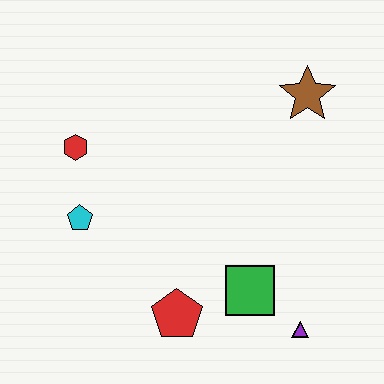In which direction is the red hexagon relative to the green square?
The red hexagon is to the left of the green square.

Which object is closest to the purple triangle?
The green square is closest to the purple triangle.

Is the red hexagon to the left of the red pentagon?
Yes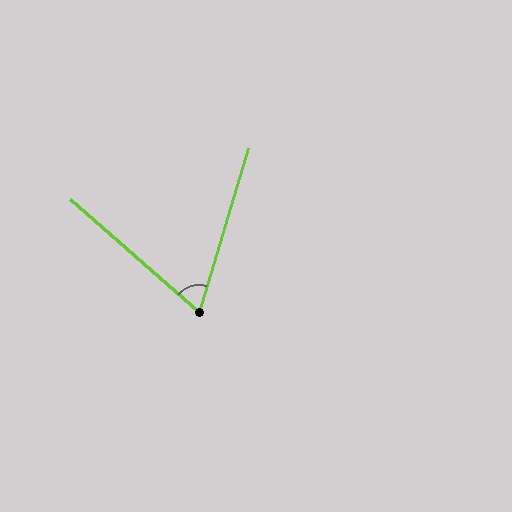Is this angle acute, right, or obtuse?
It is acute.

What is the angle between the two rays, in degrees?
Approximately 66 degrees.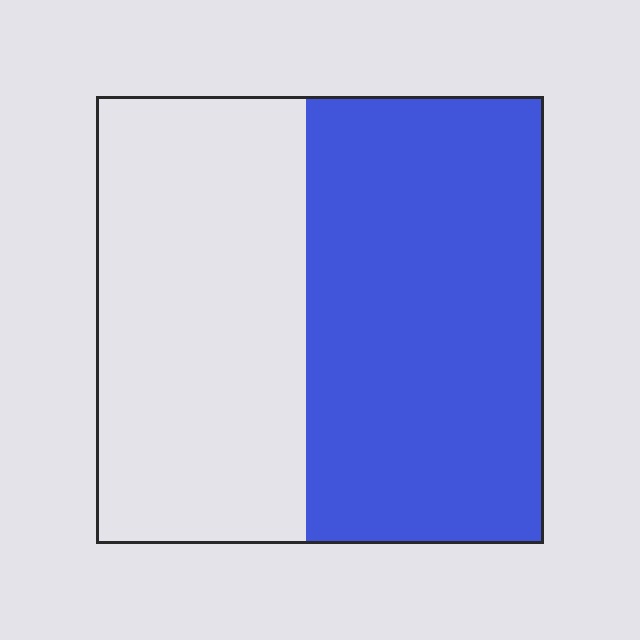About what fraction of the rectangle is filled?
About one half (1/2).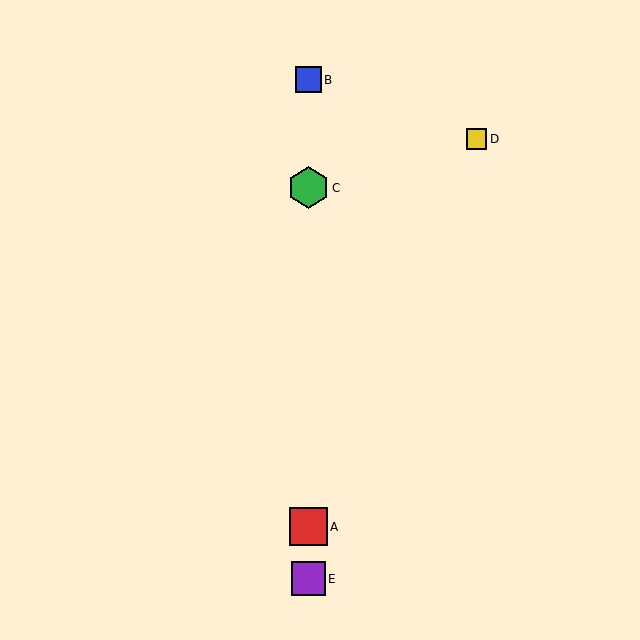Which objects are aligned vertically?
Objects A, B, C, E are aligned vertically.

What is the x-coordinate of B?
Object B is at x≈308.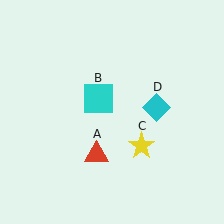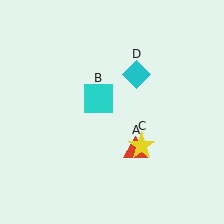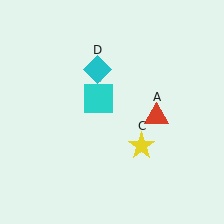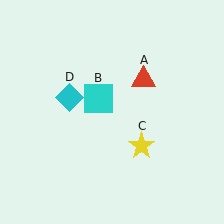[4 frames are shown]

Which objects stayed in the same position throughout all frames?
Cyan square (object B) and yellow star (object C) remained stationary.